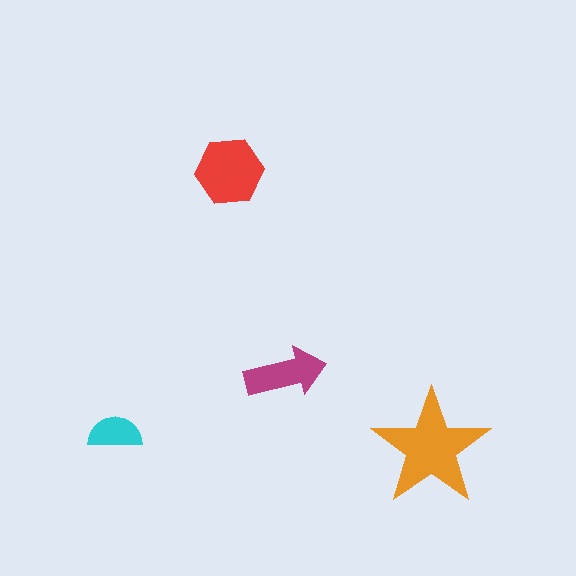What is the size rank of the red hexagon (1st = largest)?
2nd.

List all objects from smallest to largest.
The cyan semicircle, the magenta arrow, the red hexagon, the orange star.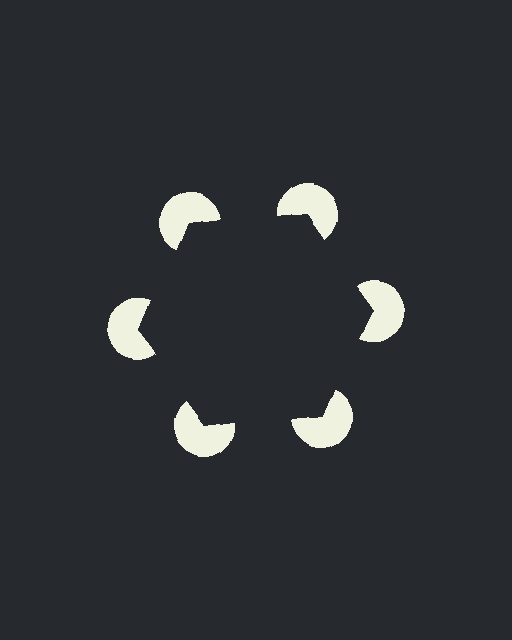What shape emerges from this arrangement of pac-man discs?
An illusory hexagon — its edges are inferred from the aligned wedge cuts in the pac-man discs, not physically drawn.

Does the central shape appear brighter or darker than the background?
It typically appears slightly darker than the background, even though no actual brightness change is drawn.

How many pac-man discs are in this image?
There are 6 — one at each vertex of the illusory hexagon.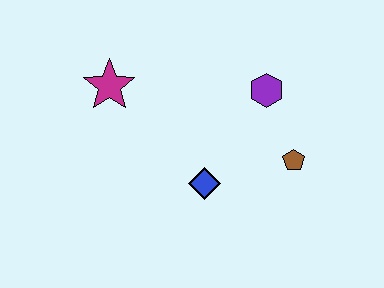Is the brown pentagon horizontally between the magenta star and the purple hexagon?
No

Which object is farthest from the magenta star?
The brown pentagon is farthest from the magenta star.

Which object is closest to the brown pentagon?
The purple hexagon is closest to the brown pentagon.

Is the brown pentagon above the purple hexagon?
No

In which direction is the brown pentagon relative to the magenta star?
The brown pentagon is to the right of the magenta star.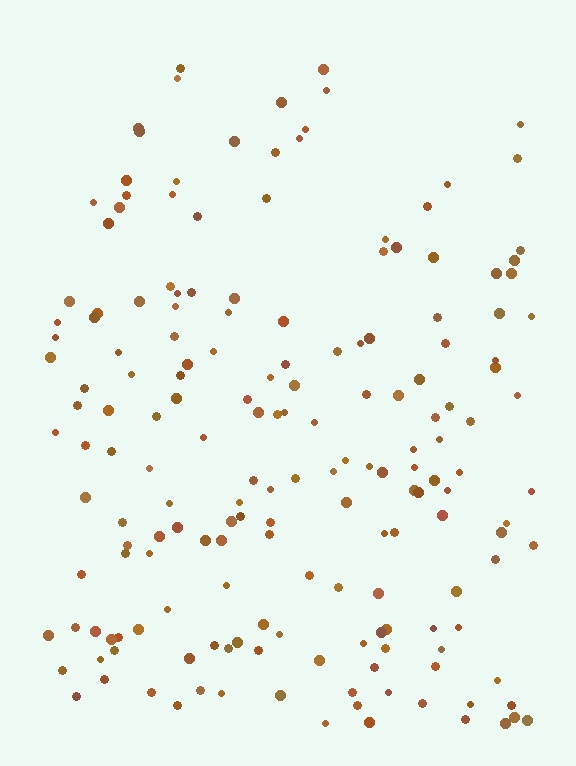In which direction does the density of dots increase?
From top to bottom, with the bottom side densest.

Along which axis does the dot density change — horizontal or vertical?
Vertical.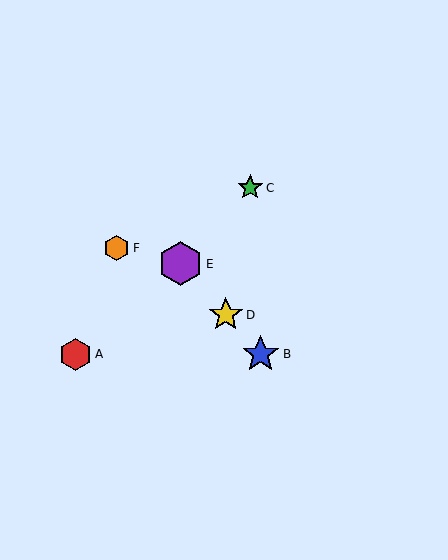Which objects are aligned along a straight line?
Objects B, D, E are aligned along a straight line.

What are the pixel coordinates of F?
Object F is at (117, 248).